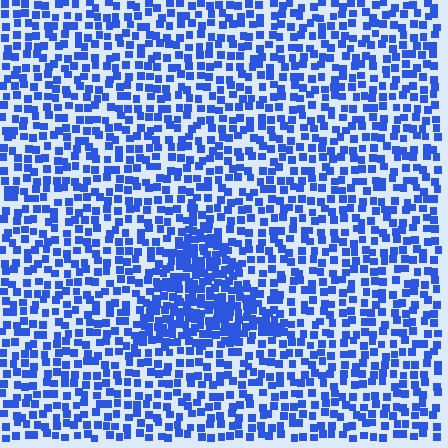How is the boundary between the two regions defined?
The boundary is defined by a change in element density (approximately 2.0x ratio). All elements are the same color, size, and shape.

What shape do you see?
I see a triangle.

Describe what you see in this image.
The image contains small blue elements arranged at two different densities. A triangle-shaped region is visible where the elements are more densely packed than the surrounding area.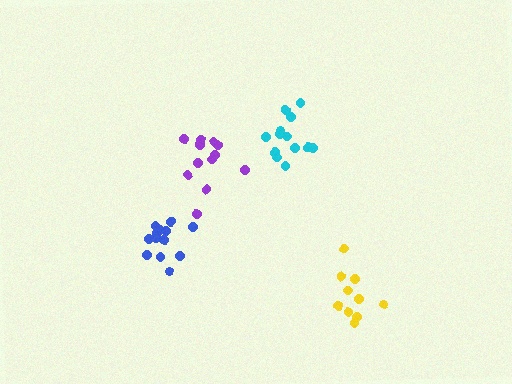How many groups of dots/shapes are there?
There are 4 groups.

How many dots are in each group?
Group 1: 12 dots, Group 2: 11 dots, Group 3: 13 dots, Group 4: 13 dots (49 total).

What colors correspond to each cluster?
The clusters are colored: purple, yellow, blue, cyan.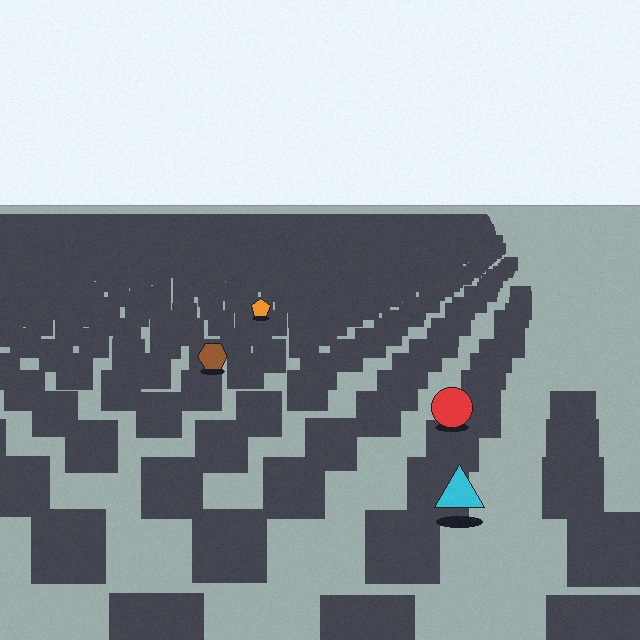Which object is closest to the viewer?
The cyan triangle is closest. The texture marks near it are larger and more spread out.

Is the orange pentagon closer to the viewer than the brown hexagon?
No. The brown hexagon is closer — you can tell from the texture gradient: the ground texture is coarser near it.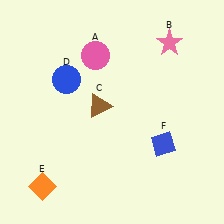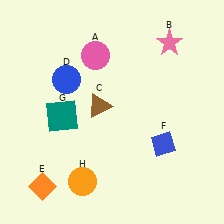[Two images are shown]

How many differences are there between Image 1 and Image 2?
There are 2 differences between the two images.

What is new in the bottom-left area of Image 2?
A teal square (G) was added in the bottom-left area of Image 2.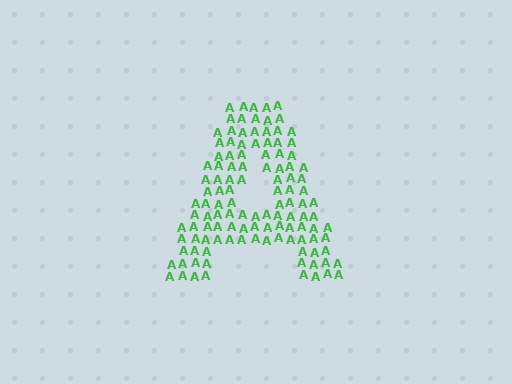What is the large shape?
The large shape is the letter A.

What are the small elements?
The small elements are letter A's.